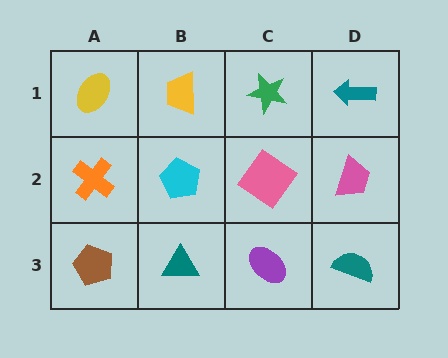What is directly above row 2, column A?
A yellow ellipse.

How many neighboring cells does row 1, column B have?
3.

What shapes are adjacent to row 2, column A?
A yellow ellipse (row 1, column A), a brown pentagon (row 3, column A), a cyan pentagon (row 2, column B).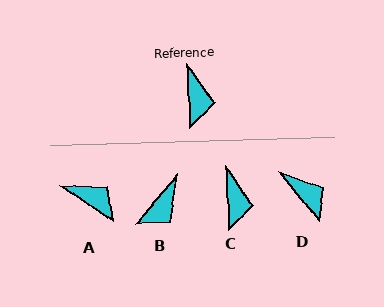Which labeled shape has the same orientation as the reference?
C.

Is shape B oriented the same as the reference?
No, it is off by about 43 degrees.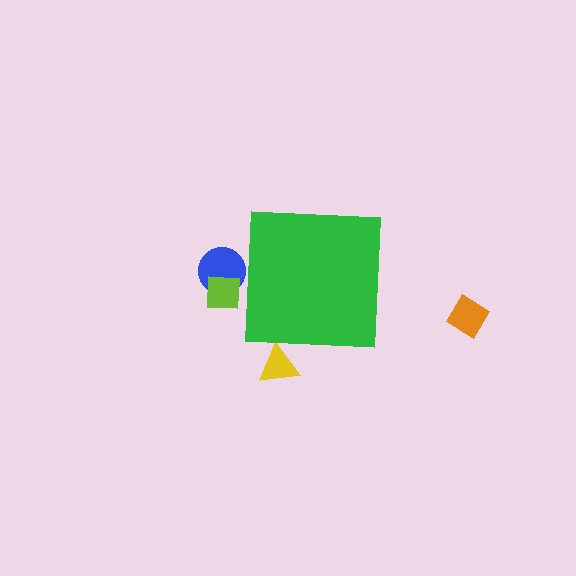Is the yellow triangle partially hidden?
Yes, the yellow triangle is partially hidden behind the green square.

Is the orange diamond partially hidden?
No, the orange diamond is fully visible.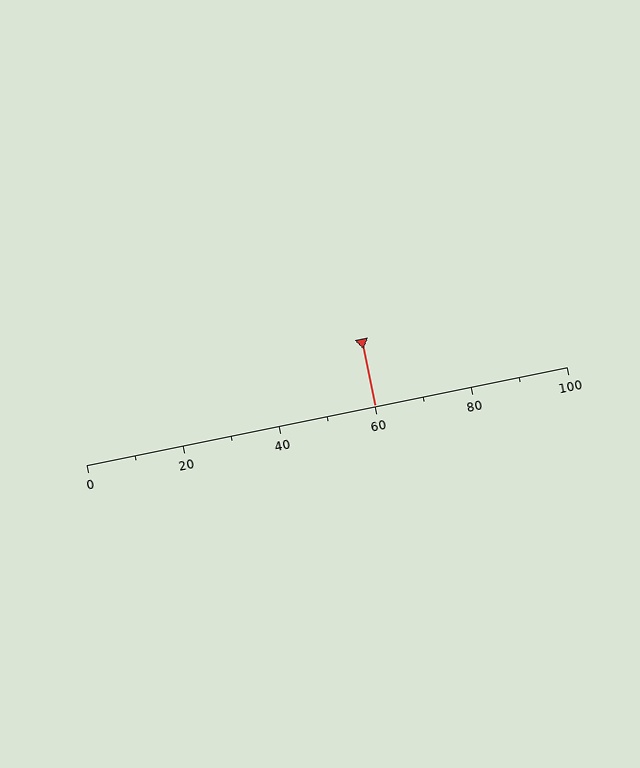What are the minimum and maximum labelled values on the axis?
The axis runs from 0 to 100.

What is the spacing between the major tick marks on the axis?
The major ticks are spaced 20 apart.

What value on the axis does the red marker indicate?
The marker indicates approximately 60.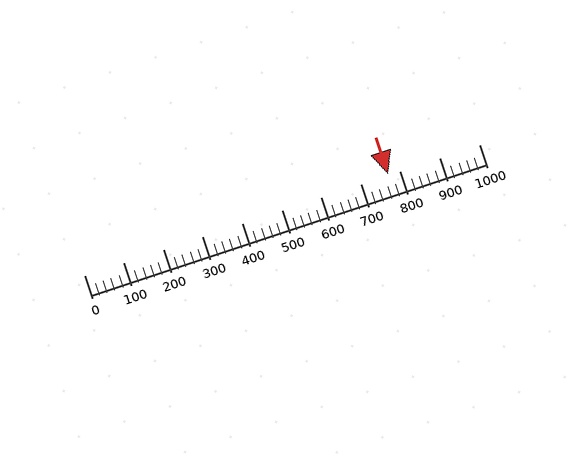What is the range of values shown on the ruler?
The ruler shows values from 0 to 1000.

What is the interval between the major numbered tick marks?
The major tick marks are spaced 100 units apart.